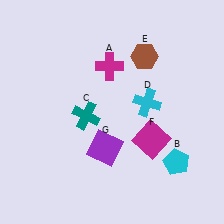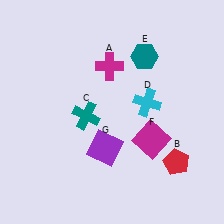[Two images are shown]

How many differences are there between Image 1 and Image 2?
There are 2 differences between the two images.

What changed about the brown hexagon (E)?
In Image 1, E is brown. In Image 2, it changed to teal.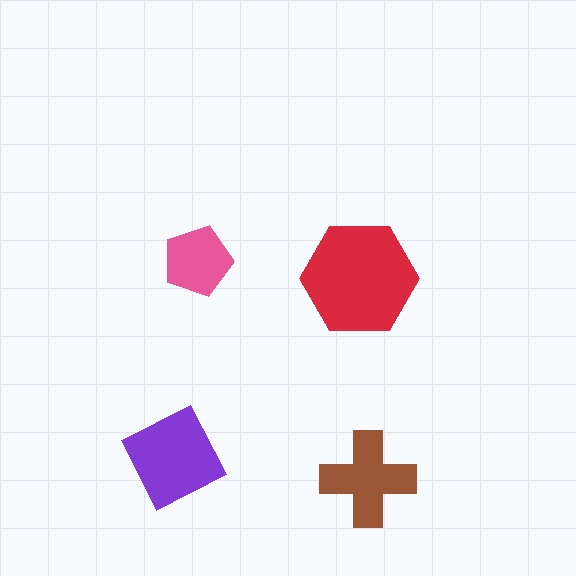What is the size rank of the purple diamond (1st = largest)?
2nd.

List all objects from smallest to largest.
The pink pentagon, the brown cross, the purple diamond, the red hexagon.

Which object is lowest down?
The brown cross is bottommost.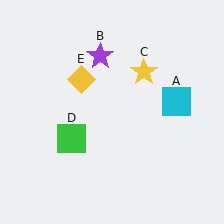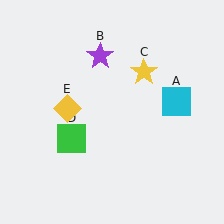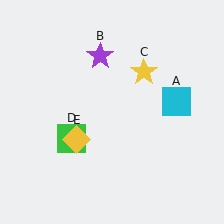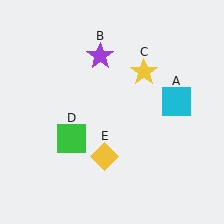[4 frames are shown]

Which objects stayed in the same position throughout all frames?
Cyan square (object A) and purple star (object B) and yellow star (object C) and green square (object D) remained stationary.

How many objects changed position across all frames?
1 object changed position: yellow diamond (object E).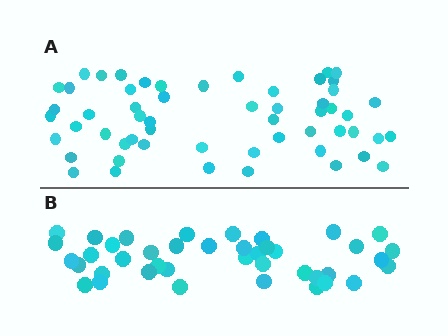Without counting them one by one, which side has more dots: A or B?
Region A (the top region) has more dots.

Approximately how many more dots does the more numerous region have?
Region A has approximately 15 more dots than region B.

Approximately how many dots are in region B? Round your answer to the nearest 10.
About 40 dots. (The exact count is 41, which rounds to 40.)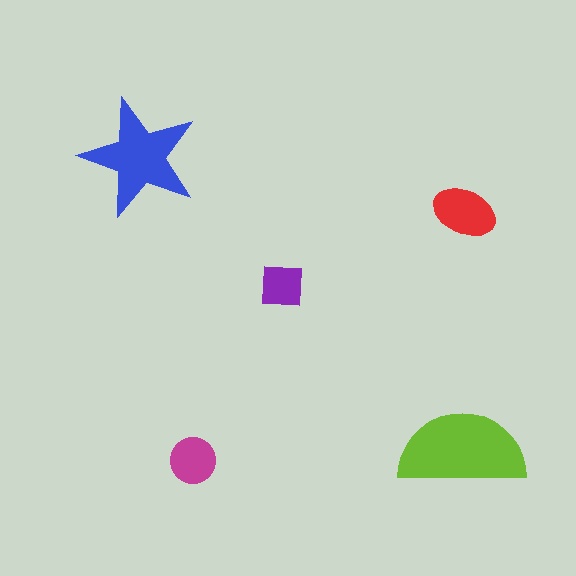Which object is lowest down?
The magenta circle is bottommost.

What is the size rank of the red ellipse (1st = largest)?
3rd.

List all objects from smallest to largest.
The purple square, the magenta circle, the red ellipse, the blue star, the lime semicircle.